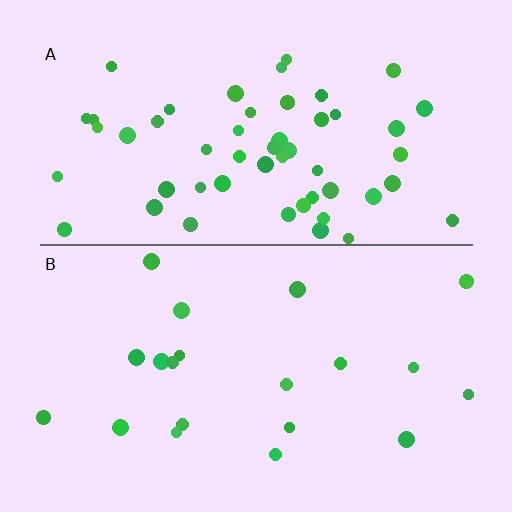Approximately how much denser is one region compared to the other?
Approximately 2.6× — region A over region B.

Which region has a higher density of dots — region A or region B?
A (the top).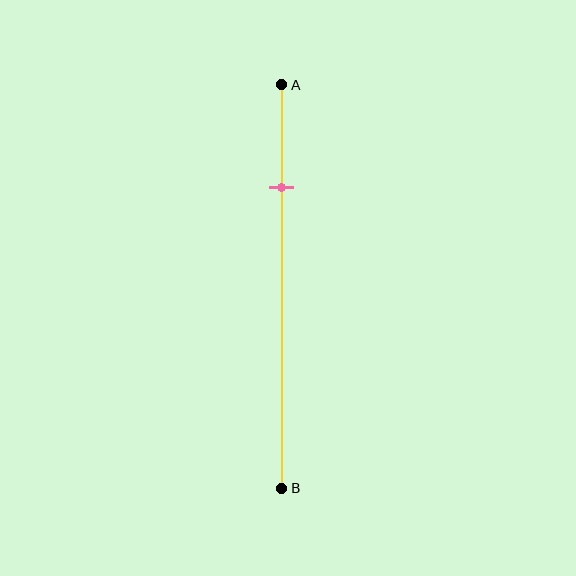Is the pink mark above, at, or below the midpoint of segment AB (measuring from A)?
The pink mark is above the midpoint of segment AB.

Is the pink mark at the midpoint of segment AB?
No, the mark is at about 25% from A, not at the 50% midpoint.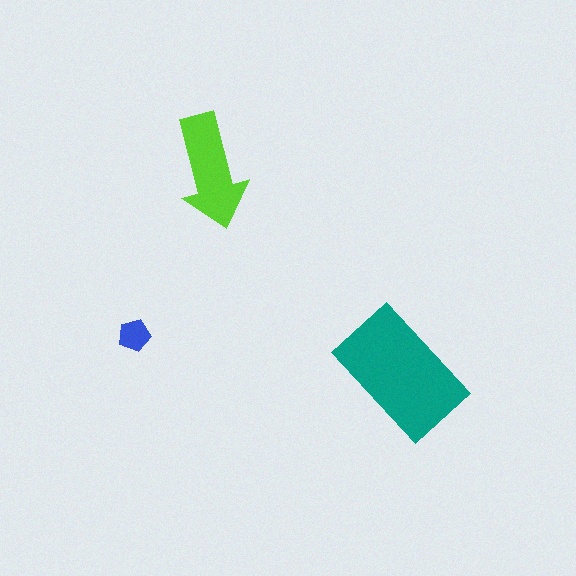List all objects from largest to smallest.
The teal rectangle, the lime arrow, the blue pentagon.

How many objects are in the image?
There are 3 objects in the image.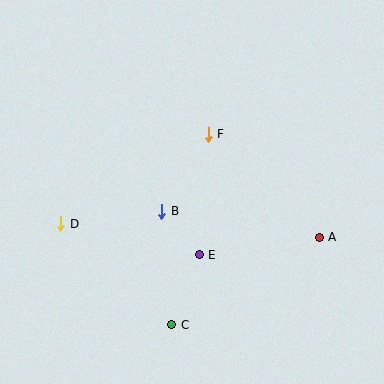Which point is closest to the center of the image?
Point B at (162, 211) is closest to the center.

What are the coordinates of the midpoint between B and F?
The midpoint between B and F is at (185, 173).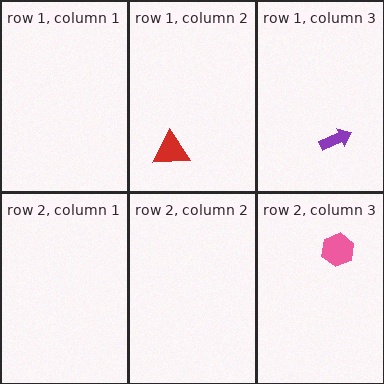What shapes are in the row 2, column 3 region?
The pink hexagon.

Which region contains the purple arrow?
The row 1, column 3 region.